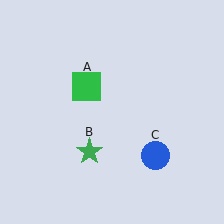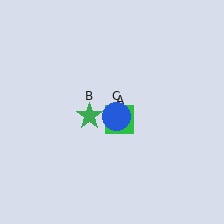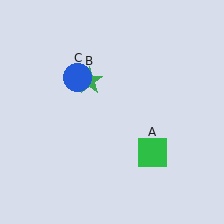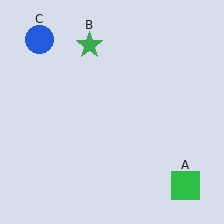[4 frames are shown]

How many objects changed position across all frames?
3 objects changed position: green square (object A), green star (object B), blue circle (object C).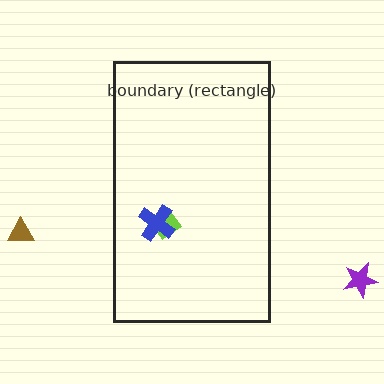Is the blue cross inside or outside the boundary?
Inside.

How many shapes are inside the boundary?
2 inside, 2 outside.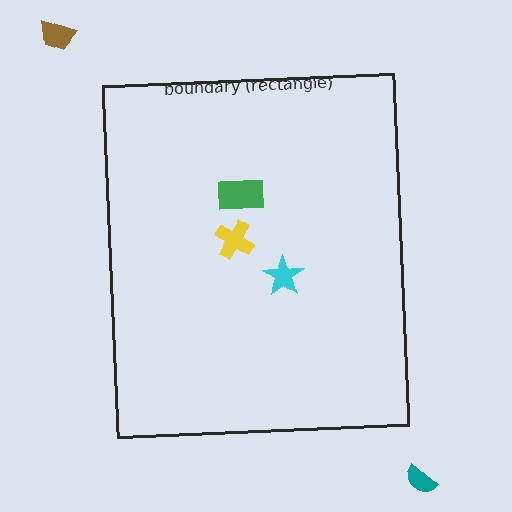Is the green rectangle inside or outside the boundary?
Inside.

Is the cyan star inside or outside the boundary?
Inside.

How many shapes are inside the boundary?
3 inside, 2 outside.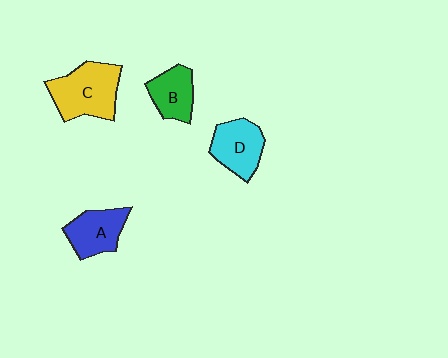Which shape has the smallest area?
Shape B (green).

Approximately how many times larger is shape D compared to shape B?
Approximately 1.2 times.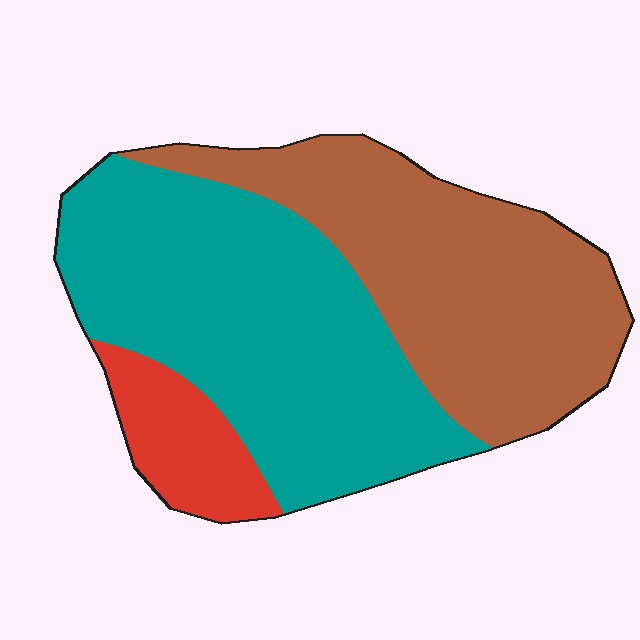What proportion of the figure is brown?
Brown takes up between a third and a half of the figure.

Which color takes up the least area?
Red, at roughly 10%.